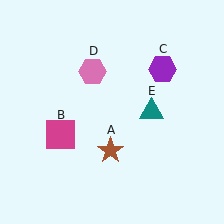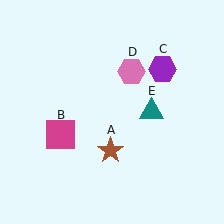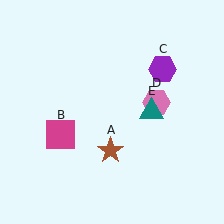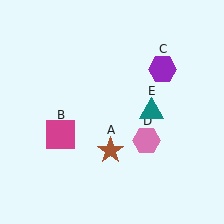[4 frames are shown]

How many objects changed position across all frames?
1 object changed position: pink hexagon (object D).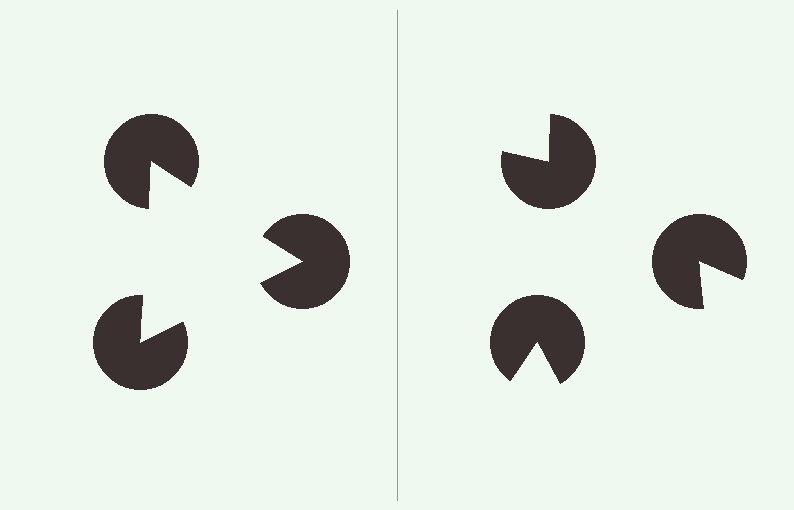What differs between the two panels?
The pac-man discs are positioned identically on both sides; only the wedge orientations differ. On the left they align to a triangle; on the right they are misaligned.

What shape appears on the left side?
An illusory triangle.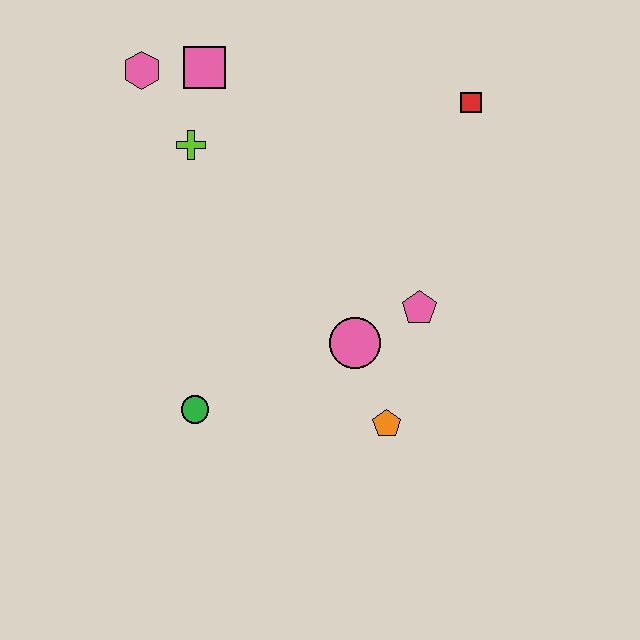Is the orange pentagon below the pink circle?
Yes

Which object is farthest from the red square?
The green circle is farthest from the red square.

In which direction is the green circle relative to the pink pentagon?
The green circle is to the left of the pink pentagon.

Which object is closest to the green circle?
The pink circle is closest to the green circle.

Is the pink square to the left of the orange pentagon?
Yes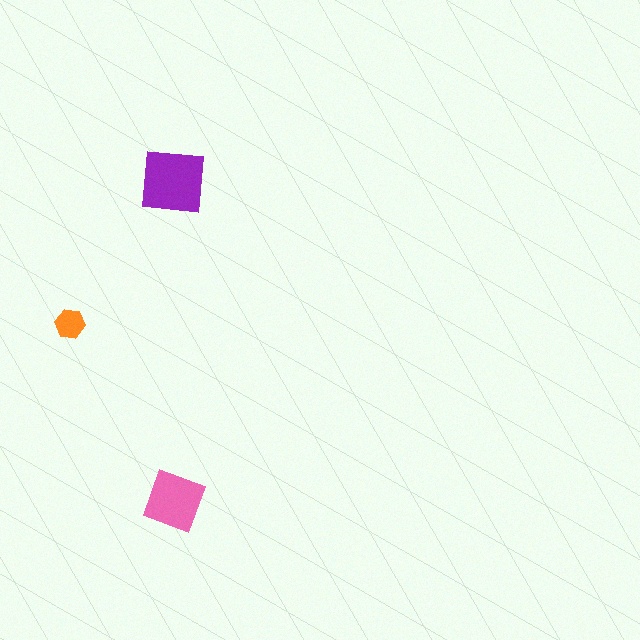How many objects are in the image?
There are 3 objects in the image.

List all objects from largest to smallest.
The purple square, the pink diamond, the orange hexagon.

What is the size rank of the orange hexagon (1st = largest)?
3rd.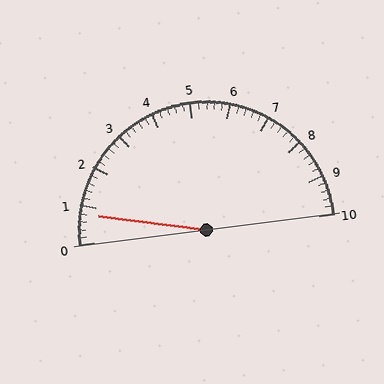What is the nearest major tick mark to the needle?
The nearest major tick mark is 1.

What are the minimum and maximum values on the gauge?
The gauge ranges from 0 to 10.